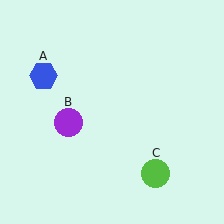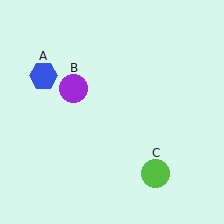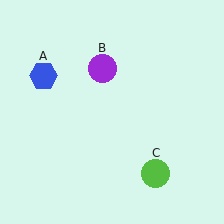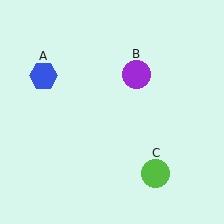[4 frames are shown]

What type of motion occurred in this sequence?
The purple circle (object B) rotated clockwise around the center of the scene.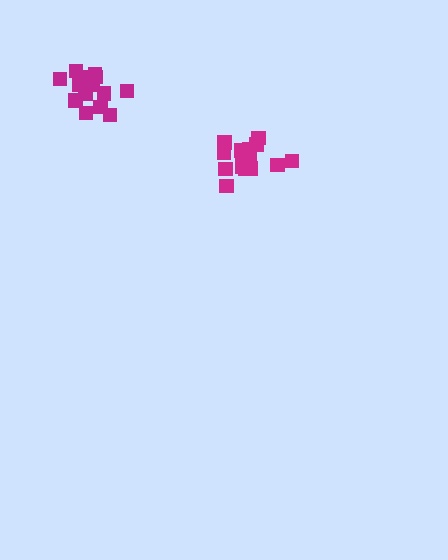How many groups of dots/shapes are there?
There are 2 groups.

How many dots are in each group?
Group 1: 15 dots, Group 2: 15 dots (30 total).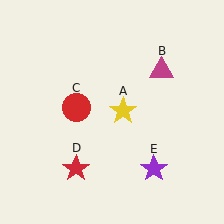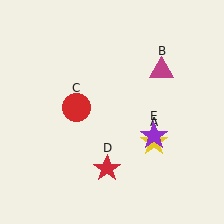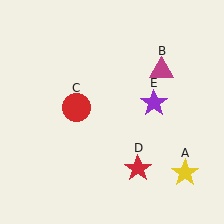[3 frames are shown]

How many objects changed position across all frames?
3 objects changed position: yellow star (object A), red star (object D), purple star (object E).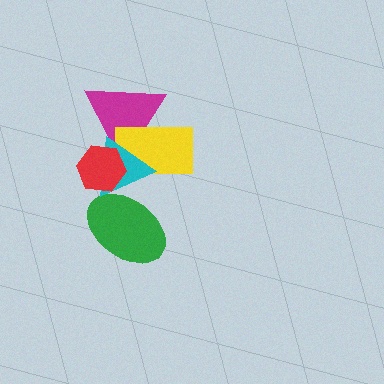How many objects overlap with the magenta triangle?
3 objects overlap with the magenta triangle.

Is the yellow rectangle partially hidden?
Yes, it is partially covered by another shape.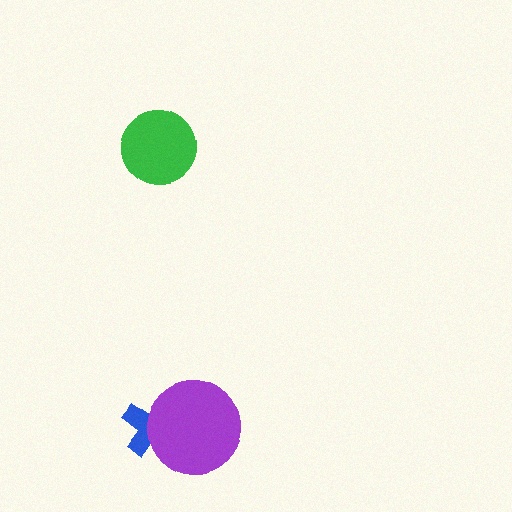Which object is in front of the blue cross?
The purple circle is in front of the blue cross.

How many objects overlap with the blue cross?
1 object overlaps with the blue cross.